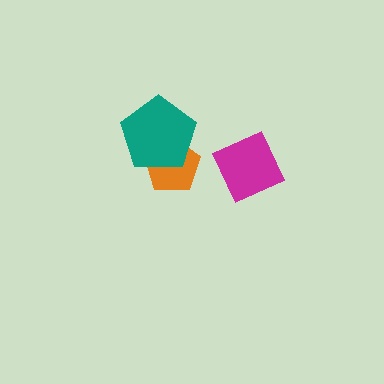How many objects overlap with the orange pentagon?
1 object overlaps with the orange pentagon.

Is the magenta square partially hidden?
No, no other shape covers it.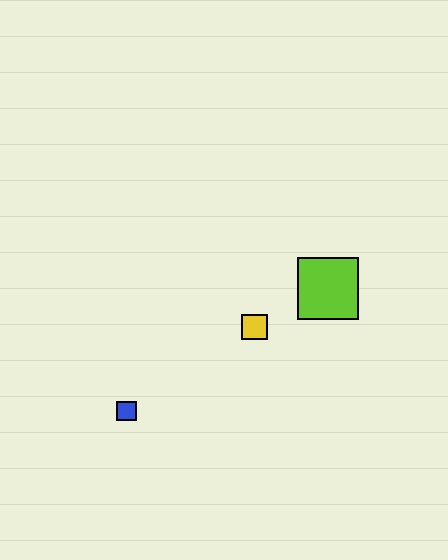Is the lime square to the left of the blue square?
No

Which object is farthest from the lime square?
The blue square is farthest from the lime square.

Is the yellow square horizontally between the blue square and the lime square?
Yes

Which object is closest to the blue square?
The yellow square is closest to the blue square.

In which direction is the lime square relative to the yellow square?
The lime square is to the right of the yellow square.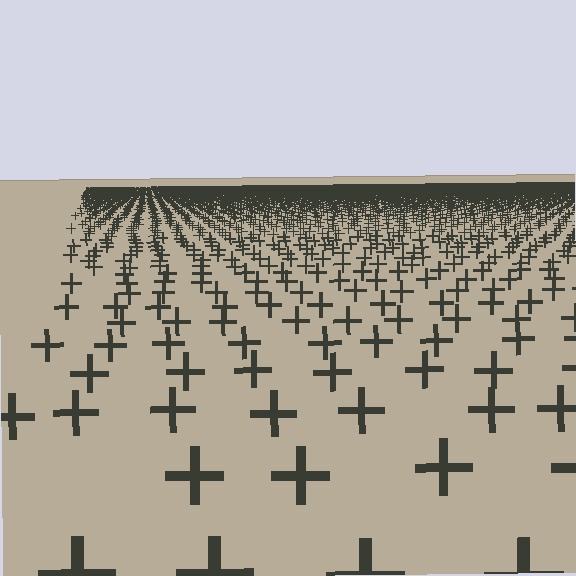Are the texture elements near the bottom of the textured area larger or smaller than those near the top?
Larger. Near the bottom, elements are closer to the viewer and appear at a bigger on-screen size.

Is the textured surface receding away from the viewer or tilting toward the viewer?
The surface is receding away from the viewer. Texture elements get smaller and denser toward the top.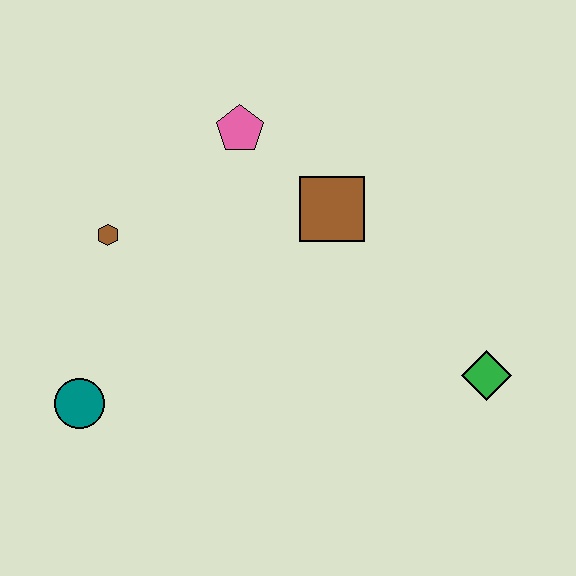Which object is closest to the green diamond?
The brown square is closest to the green diamond.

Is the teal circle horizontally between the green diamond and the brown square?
No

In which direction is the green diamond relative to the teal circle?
The green diamond is to the right of the teal circle.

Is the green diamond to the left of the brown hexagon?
No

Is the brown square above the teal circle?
Yes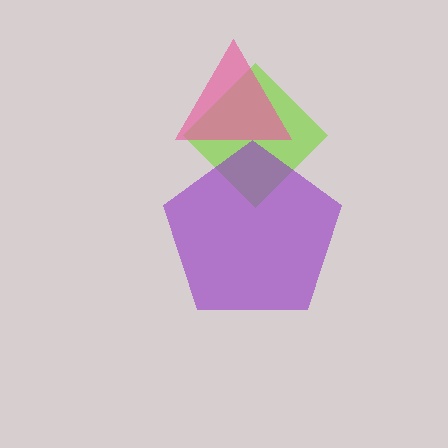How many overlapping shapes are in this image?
There are 3 overlapping shapes in the image.